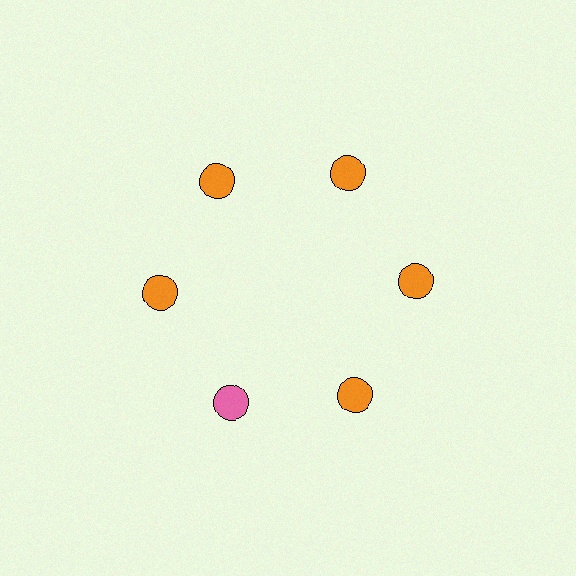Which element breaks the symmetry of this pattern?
The pink circle at roughly the 7 o'clock position breaks the symmetry. All other shapes are orange circles.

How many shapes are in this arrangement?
There are 6 shapes arranged in a ring pattern.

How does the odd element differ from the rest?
It has a different color: pink instead of orange.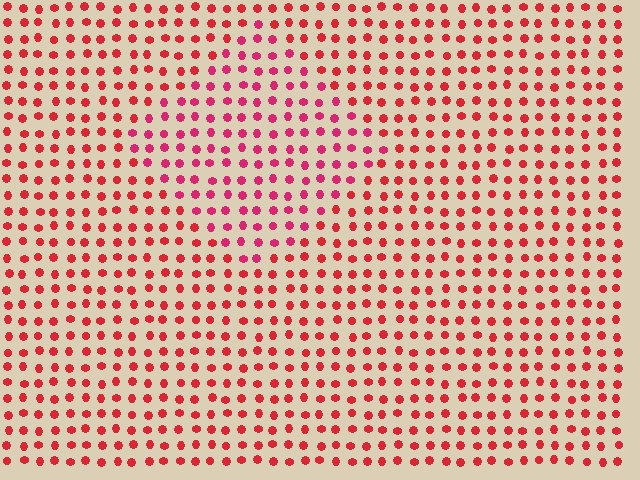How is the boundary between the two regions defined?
The boundary is defined purely by a slight shift in hue (about 21 degrees). Spacing, size, and orientation are identical on both sides.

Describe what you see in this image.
The image is filled with small red elements in a uniform arrangement. A diamond-shaped region is visible where the elements are tinted to a slightly different hue, forming a subtle color boundary.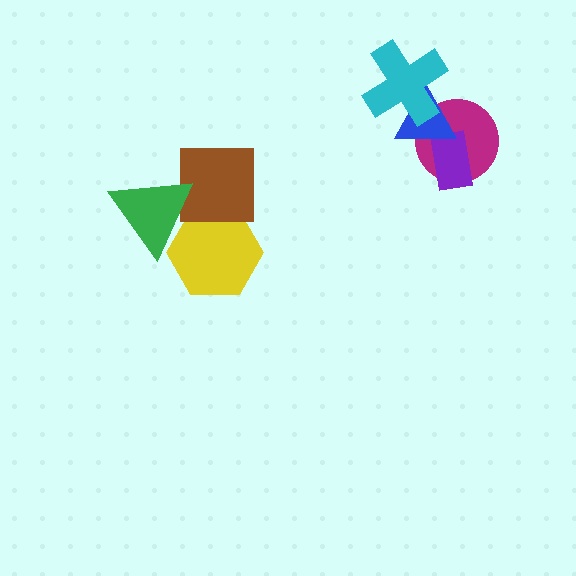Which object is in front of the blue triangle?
The cyan cross is in front of the blue triangle.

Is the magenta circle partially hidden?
Yes, it is partially covered by another shape.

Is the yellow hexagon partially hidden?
Yes, it is partially covered by another shape.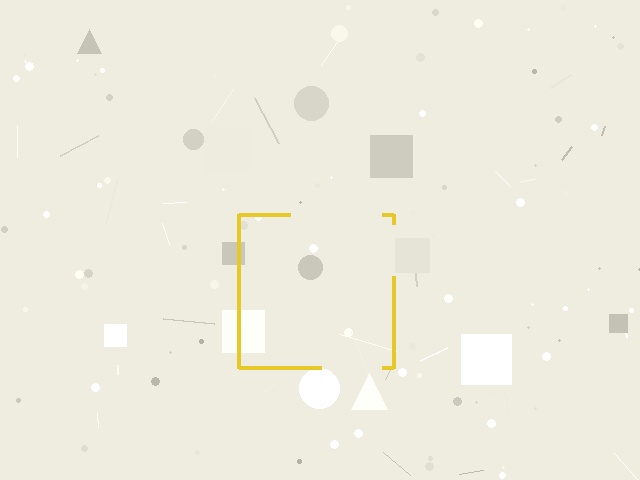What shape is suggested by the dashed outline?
The dashed outline suggests a square.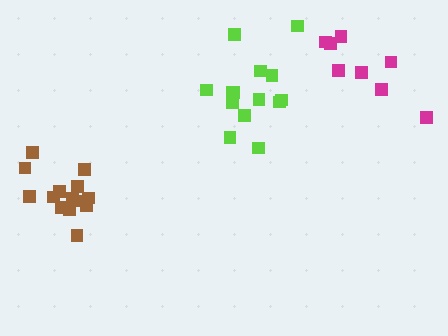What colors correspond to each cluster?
The clusters are colored: lime, brown, magenta.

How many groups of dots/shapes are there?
There are 3 groups.